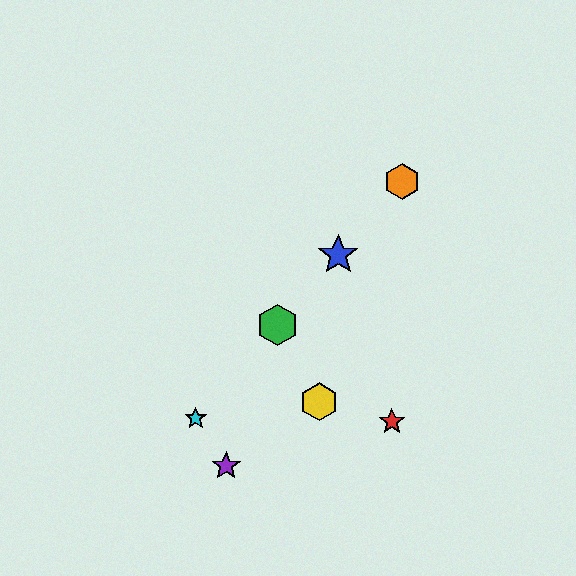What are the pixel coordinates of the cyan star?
The cyan star is at (196, 418).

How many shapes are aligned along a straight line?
4 shapes (the blue star, the green hexagon, the orange hexagon, the cyan star) are aligned along a straight line.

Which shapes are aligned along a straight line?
The blue star, the green hexagon, the orange hexagon, the cyan star are aligned along a straight line.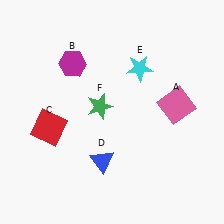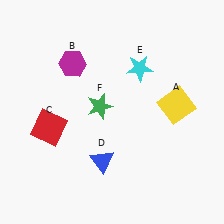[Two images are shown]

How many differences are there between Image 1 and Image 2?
There is 1 difference between the two images.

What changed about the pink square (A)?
In Image 1, A is pink. In Image 2, it changed to yellow.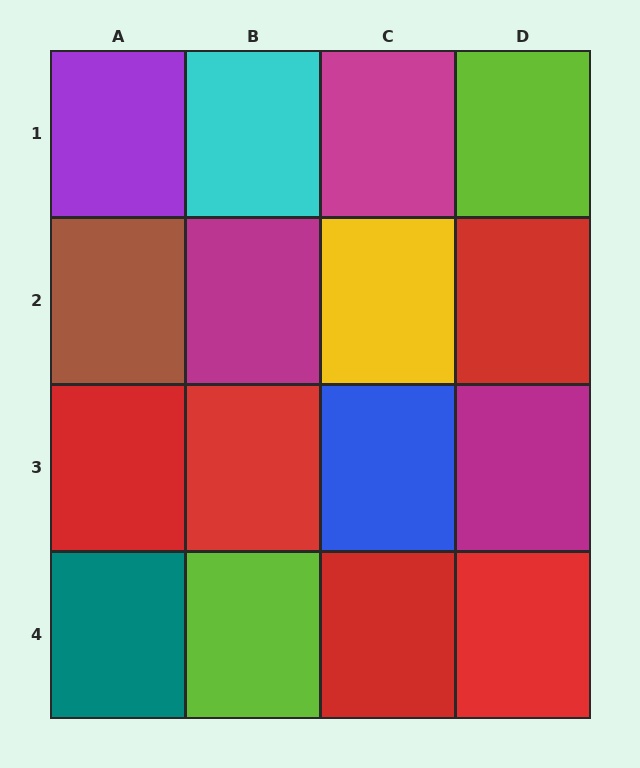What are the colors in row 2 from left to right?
Brown, magenta, yellow, red.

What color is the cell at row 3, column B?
Red.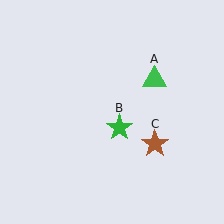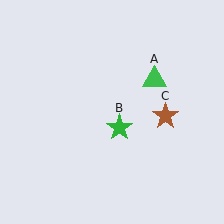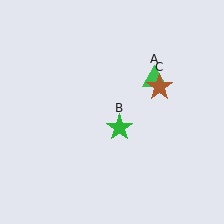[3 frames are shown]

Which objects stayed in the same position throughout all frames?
Green triangle (object A) and green star (object B) remained stationary.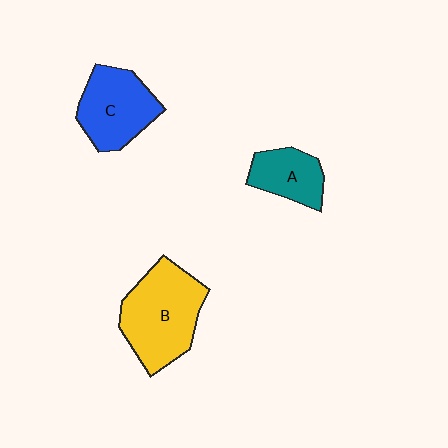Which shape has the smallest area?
Shape A (teal).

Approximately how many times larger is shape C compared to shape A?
Approximately 1.5 times.